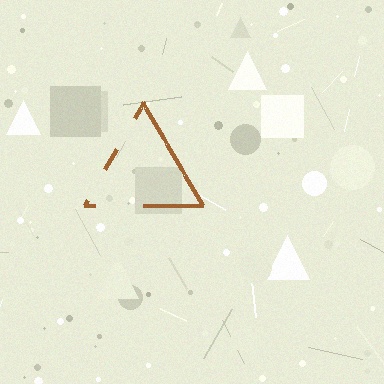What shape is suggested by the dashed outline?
The dashed outline suggests a triangle.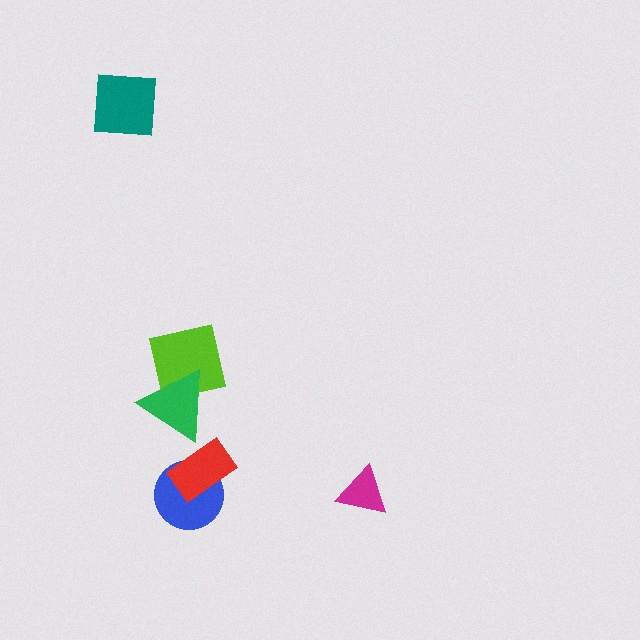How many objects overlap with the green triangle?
1 object overlaps with the green triangle.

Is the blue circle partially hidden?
Yes, it is partially covered by another shape.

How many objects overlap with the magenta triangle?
0 objects overlap with the magenta triangle.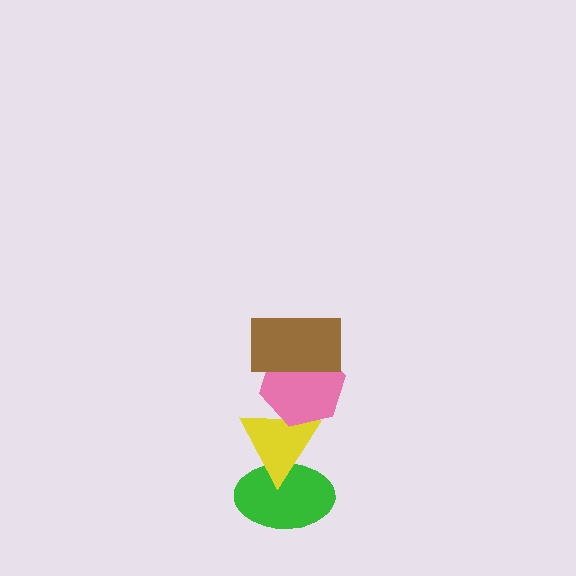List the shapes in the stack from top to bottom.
From top to bottom: the brown rectangle, the pink hexagon, the yellow triangle, the green ellipse.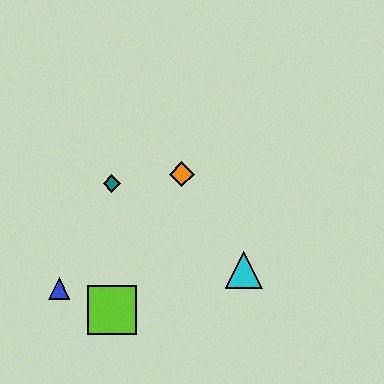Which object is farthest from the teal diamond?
The cyan triangle is farthest from the teal diamond.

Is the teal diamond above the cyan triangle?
Yes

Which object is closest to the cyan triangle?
The orange diamond is closest to the cyan triangle.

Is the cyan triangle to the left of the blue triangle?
No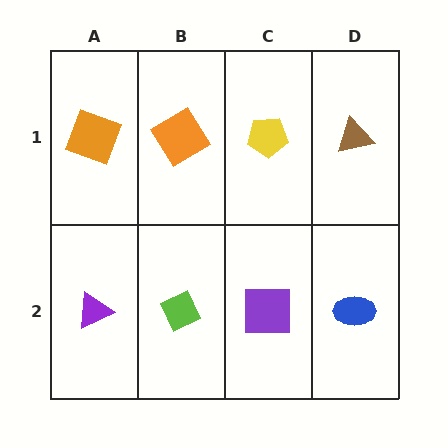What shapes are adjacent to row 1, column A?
A purple triangle (row 2, column A), an orange diamond (row 1, column B).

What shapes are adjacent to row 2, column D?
A brown triangle (row 1, column D), a purple square (row 2, column C).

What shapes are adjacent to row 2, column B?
An orange diamond (row 1, column B), a purple triangle (row 2, column A), a purple square (row 2, column C).